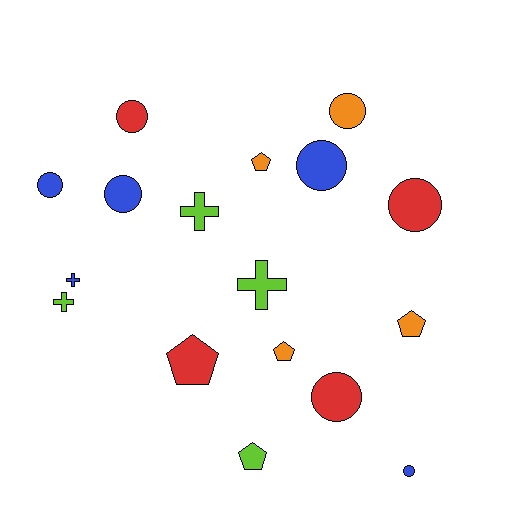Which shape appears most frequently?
Circle, with 8 objects.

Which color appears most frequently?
Blue, with 5 objects.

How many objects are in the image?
There are 17 objects.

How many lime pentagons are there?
There is 1 lime pentagon.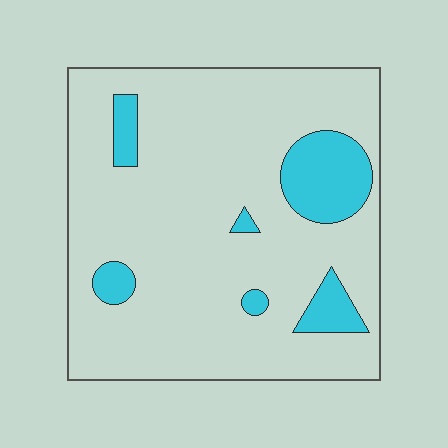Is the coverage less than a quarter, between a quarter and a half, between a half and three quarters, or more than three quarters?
Less than a quarter.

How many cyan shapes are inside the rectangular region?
6.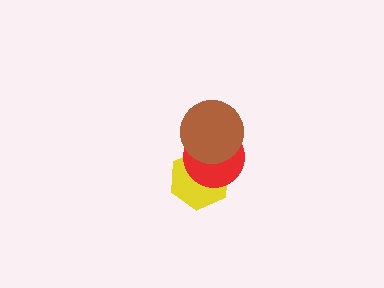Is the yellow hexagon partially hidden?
Yes, it is partially covered by another shape.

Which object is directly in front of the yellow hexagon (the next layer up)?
The red circle is directly in front of the yellow hexagon.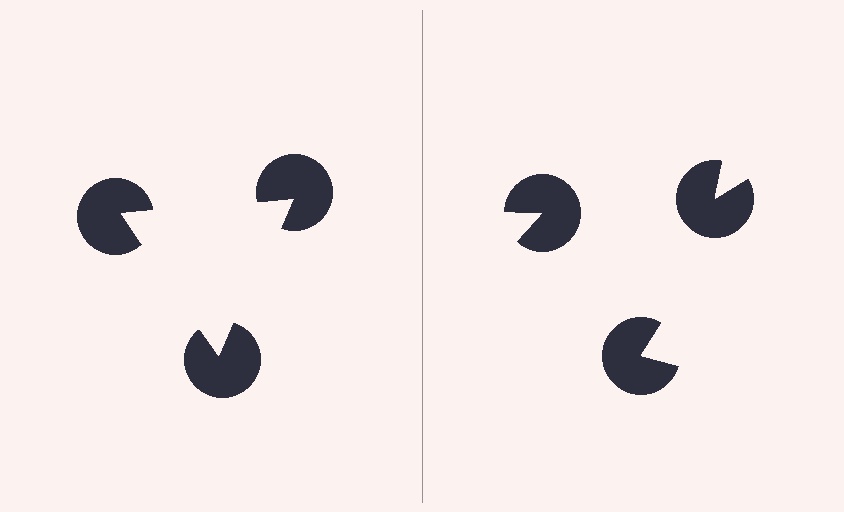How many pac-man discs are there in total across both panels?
6 — 3 on each side.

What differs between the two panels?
The pac-man discs are positioned identically on both sides; only the wedge orientations differ. On the left they align to a triangle; on the right they are misaligned.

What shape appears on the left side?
An illusory triangle.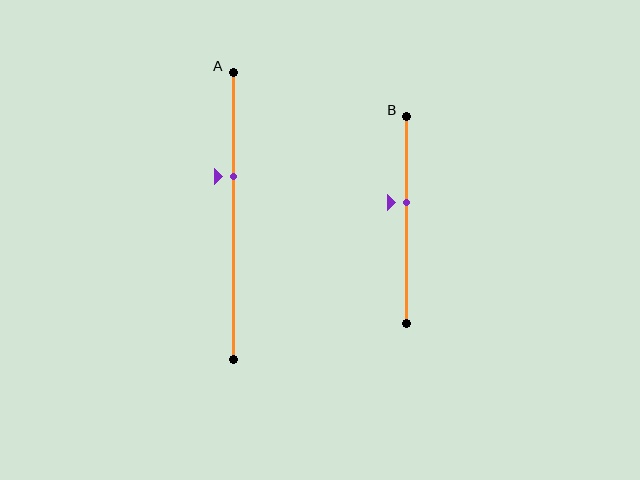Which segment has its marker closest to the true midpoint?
Segment B has its marker closest to the true midpoint.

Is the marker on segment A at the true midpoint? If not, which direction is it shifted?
No, the marker on segment A is shifted upward by about 14% of the segment length.